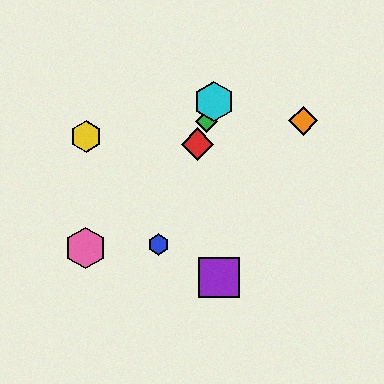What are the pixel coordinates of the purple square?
The purple square is at (219, 278).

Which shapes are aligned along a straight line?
The red diamond, the blue hexagon, the green diamond, the cyan hexagon are aligned along a straight line.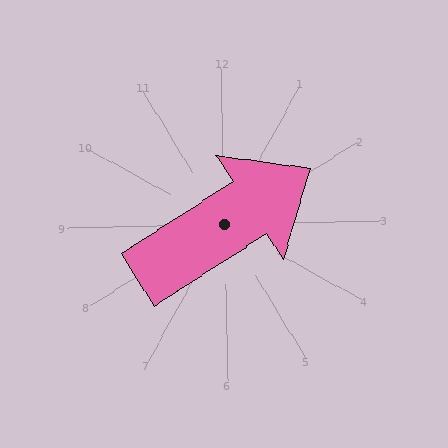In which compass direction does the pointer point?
Northeast.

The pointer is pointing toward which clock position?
Roughly 2 o'clock.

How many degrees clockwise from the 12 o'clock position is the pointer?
Approximately 58 degrees.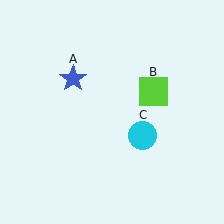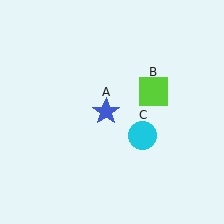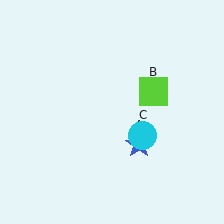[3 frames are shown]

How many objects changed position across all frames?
1 object changed position: blue star (object A).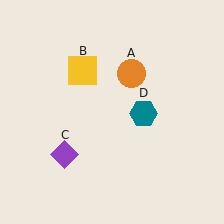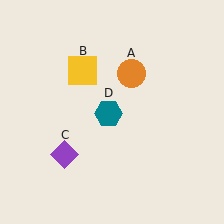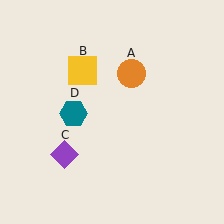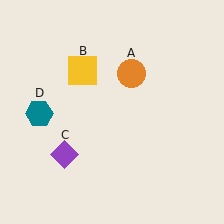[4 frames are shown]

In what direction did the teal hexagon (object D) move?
The teal hexagon (object D) moved left.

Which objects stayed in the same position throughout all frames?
Orange circle (object A) and yellow square (object B) and purple diamond (object C) remained stationary.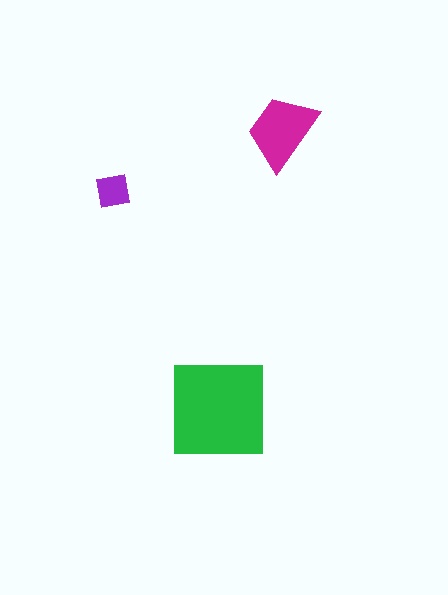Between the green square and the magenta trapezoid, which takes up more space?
The green square.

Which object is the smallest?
The purple square.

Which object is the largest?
The green square.